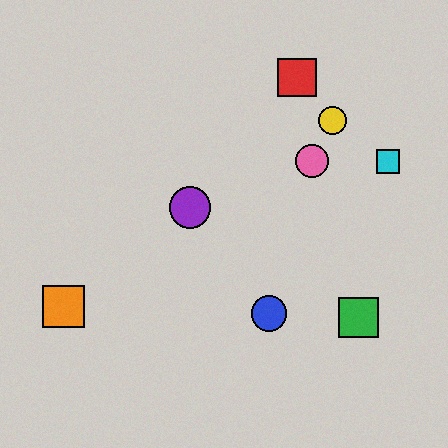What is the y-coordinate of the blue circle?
The blue circle is at y≈313.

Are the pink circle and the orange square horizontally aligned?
No, the pink circle is at y≈161 and the orange square is at y≈307.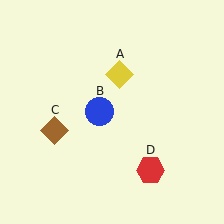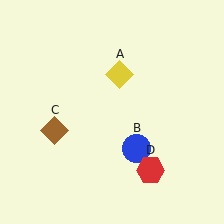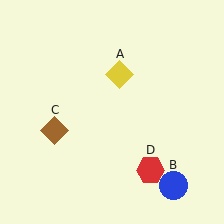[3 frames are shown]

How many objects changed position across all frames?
1 object changed position: blue circle (object B).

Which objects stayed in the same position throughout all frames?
Yellow diamond (object A) and brown diamond (object C) and red hexagon (object D) remained stationary.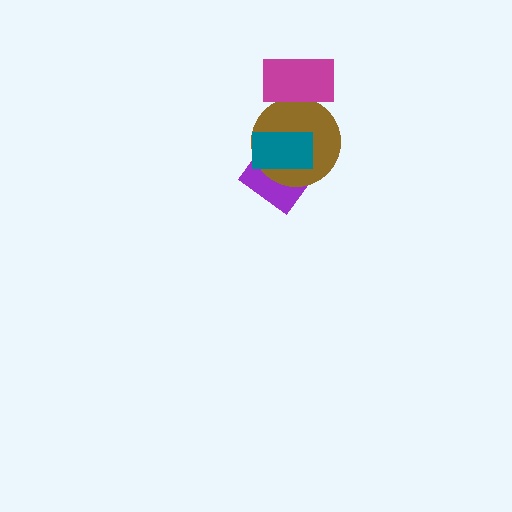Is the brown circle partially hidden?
Yes, it is partially covered by another shape.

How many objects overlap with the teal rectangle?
2 objects overlap with the teal rectangle.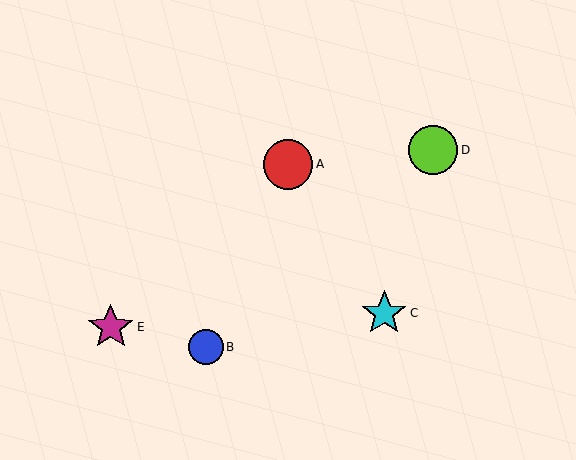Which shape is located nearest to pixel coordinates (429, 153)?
The lime circle (labeled D) at (433, 150) is nearest to that location.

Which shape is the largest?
The red circle (labeled A) is the largest.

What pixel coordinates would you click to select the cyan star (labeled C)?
Click at (384, 313) to select the cyan star C.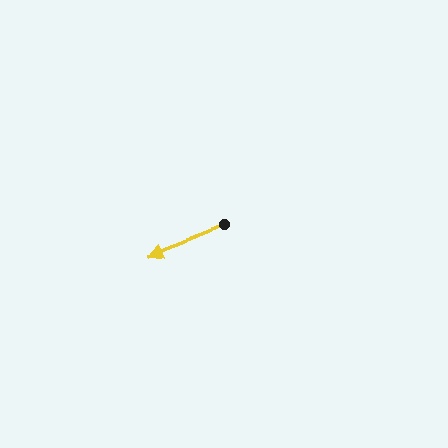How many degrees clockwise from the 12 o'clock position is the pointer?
Approximately 249 degrees.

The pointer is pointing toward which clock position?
Roughly 8 o'clock.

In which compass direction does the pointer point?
West.